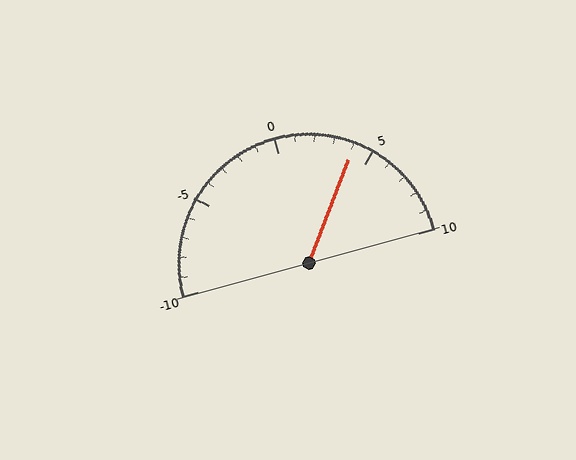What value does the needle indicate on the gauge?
The needle indicates approximately 4.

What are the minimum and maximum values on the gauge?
The gauge ranges from -10 to 10.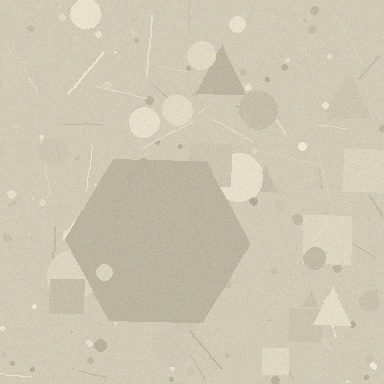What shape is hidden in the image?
A hexagon is hidden in the image.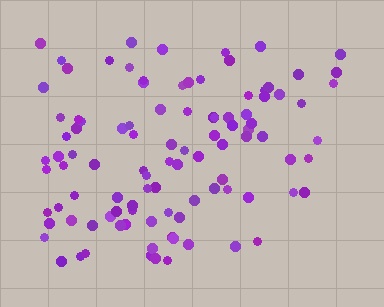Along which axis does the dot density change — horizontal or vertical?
Horizontal.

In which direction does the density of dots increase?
From right to left, with the left side densest.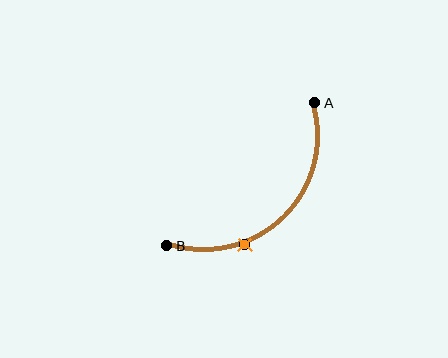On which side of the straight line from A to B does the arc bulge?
The arc bulges below and to the right of the straight line connecting A and B.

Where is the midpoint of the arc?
The arc midpoint is the point on the curve farthest from the straight line joining A and B. It sits below and to the right of that line.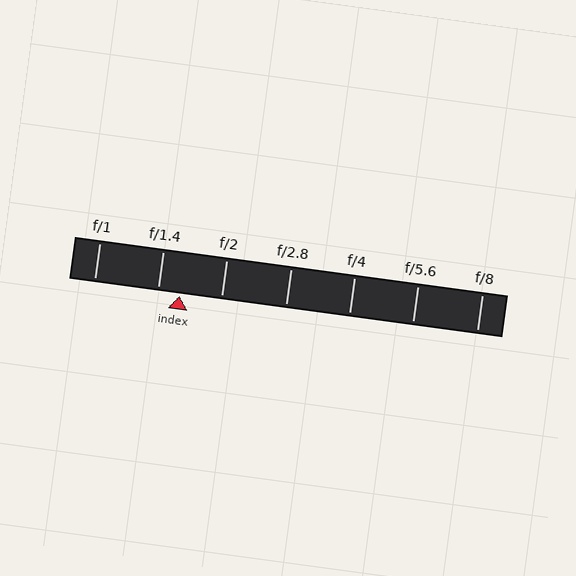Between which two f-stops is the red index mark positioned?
The index mark is between f/1.4 and f/2.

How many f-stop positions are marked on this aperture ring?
There are 7 f-stop positions marked.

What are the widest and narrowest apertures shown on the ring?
The widest aperture shown is f/1 and the narrowest is f/8.